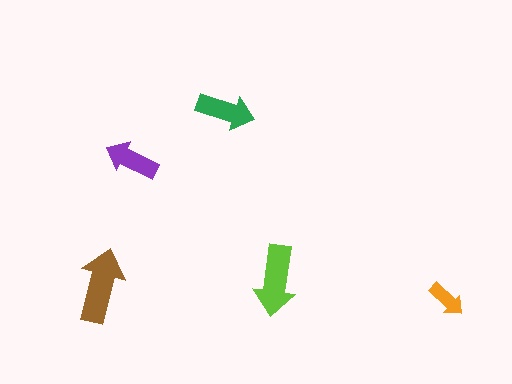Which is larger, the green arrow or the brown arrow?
The brown one.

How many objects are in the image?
There are 5 objects in the image.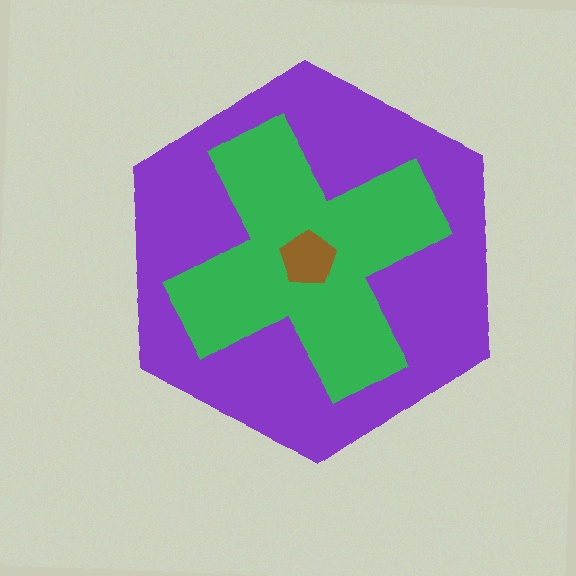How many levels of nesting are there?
3.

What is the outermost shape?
The purple hexagon.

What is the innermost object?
The brown pentagon.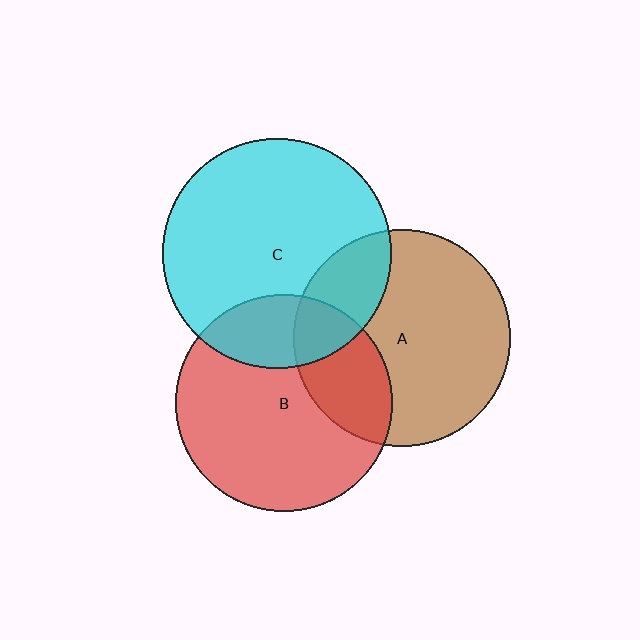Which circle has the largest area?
Circle C (cyan).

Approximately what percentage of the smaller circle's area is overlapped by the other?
Approximately 25%.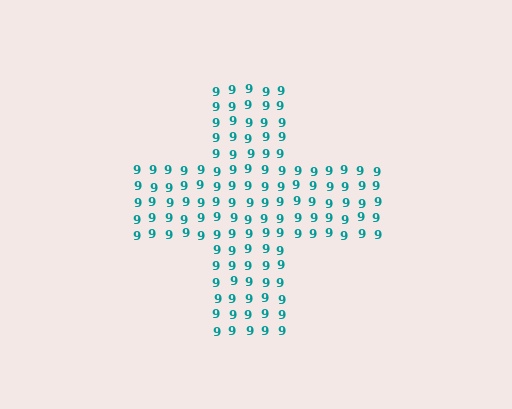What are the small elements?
The small elements are digit 9's.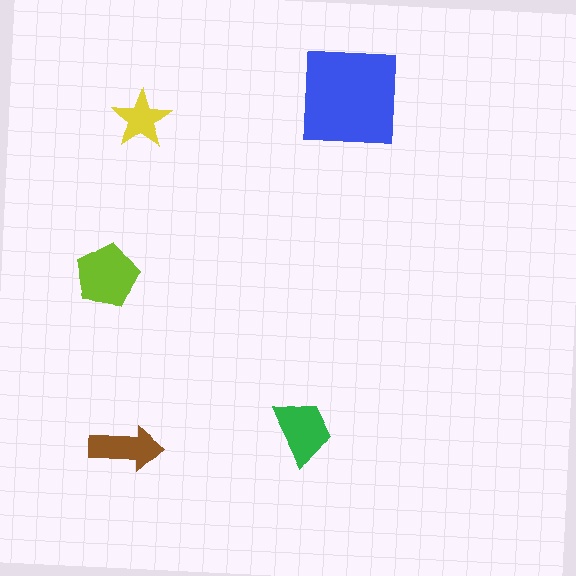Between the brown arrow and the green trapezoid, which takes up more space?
The green trapezoid.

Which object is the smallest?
The yellow star.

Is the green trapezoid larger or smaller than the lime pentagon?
Smaller.